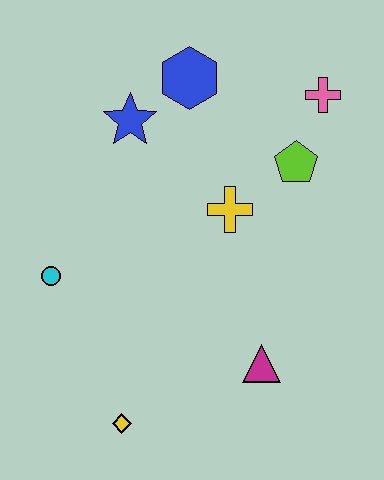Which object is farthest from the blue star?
The yellow diamond is farthest from the blue star.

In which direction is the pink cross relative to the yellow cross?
The pink cross is above the yellow cross.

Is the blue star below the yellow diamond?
No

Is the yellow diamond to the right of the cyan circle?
Yes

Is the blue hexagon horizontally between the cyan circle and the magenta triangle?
Yes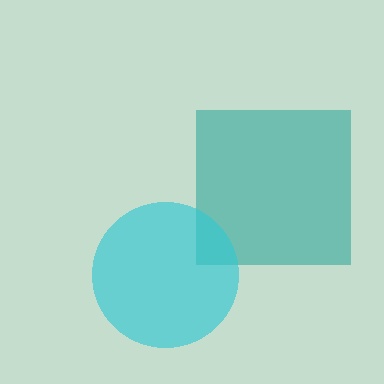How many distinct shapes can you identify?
There are 2 distinct shapes: a teal square, a cyan circle.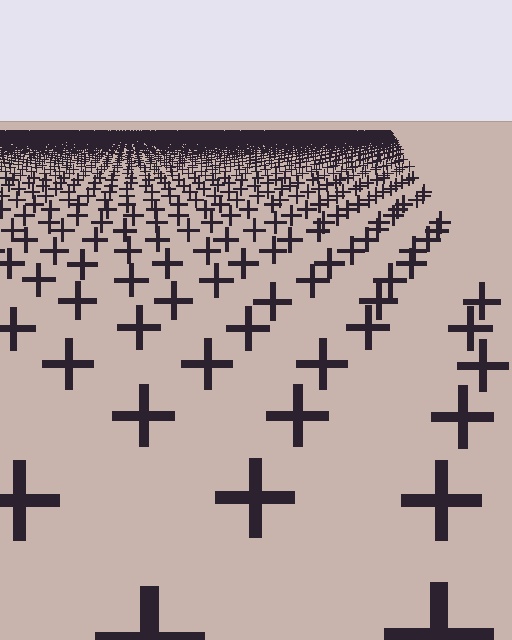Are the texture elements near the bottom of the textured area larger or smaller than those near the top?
Larger. Near the bottom, elements are closer to the viewer and appear at a bigger on-screen size.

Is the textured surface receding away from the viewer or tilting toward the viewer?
The surface is receding away from the viewer. Texture elements get smaller and denser toward the top.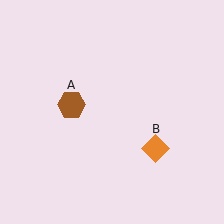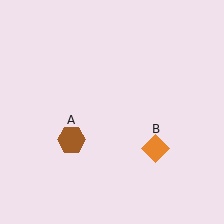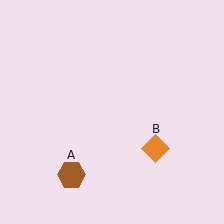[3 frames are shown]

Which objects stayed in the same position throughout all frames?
Orange diamond (object B) remained stationary.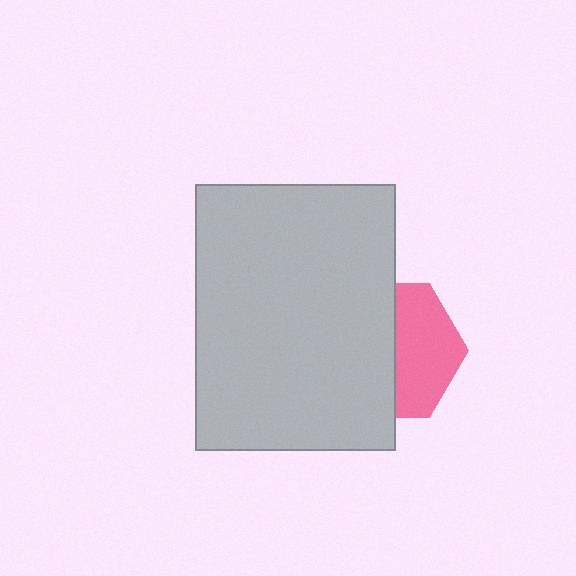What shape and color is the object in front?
The object in front is a light gray rectangle.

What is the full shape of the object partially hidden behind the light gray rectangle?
The partially hidden object is a pink hexagon.